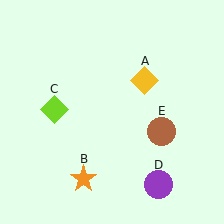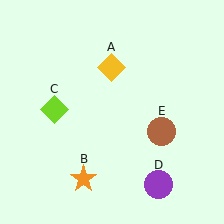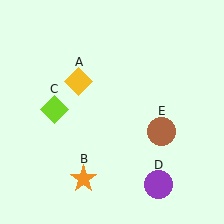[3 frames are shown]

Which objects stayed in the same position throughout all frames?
Orange star (object B) and lime diamond (object C) and purple circle (object D) and brown circle (object E) remained stationary.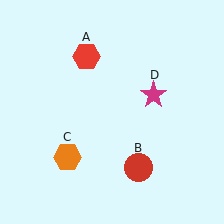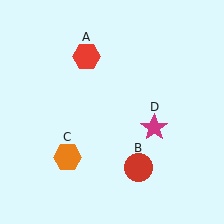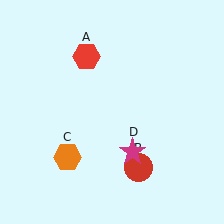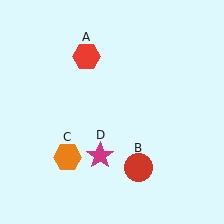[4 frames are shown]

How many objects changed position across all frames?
1 object changed position: magenta star (object D).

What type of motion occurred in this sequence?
The magenta star (object D) rotated clockwise around the center of the scene.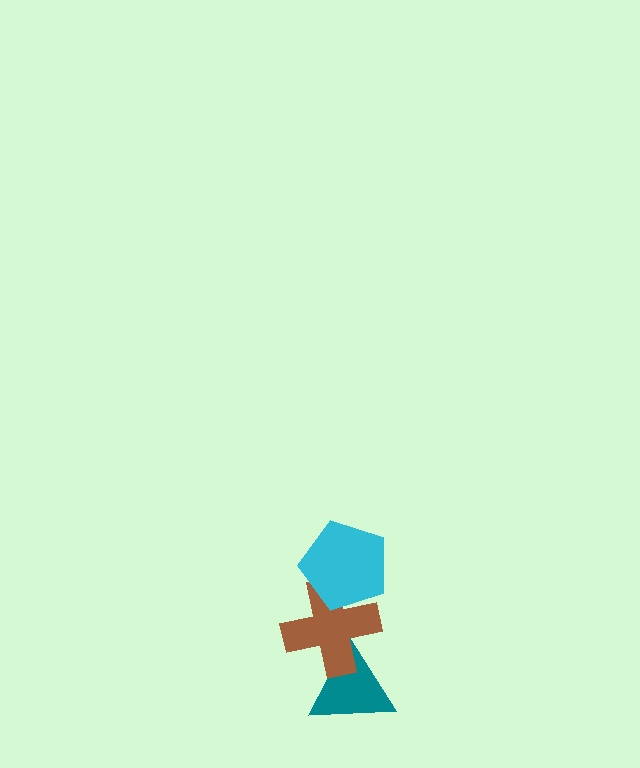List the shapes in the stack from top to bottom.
From top to bottom: the cyan pentagon, the brown cross, the teal triangle.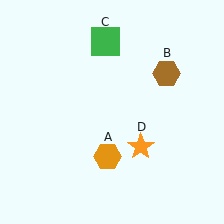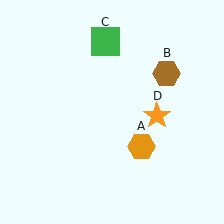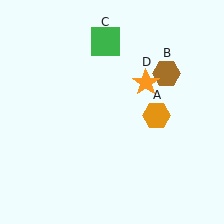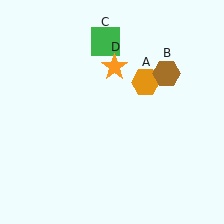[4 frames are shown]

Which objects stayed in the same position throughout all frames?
Brown hexagon (object B) and green square (object C) remained stationary.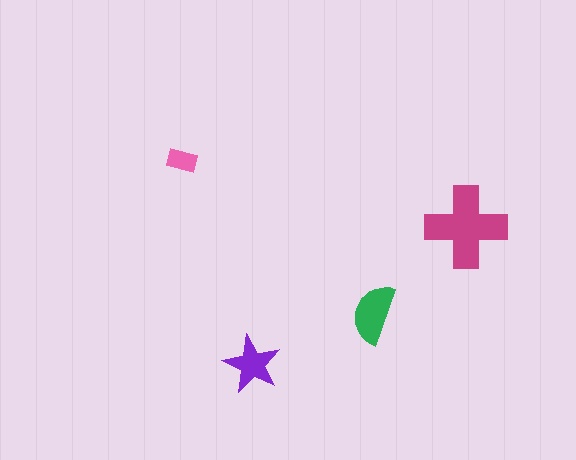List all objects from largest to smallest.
The magenta cross, the green semicircle, the purple star, the pink rectangle.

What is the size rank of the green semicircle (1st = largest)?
2nd.